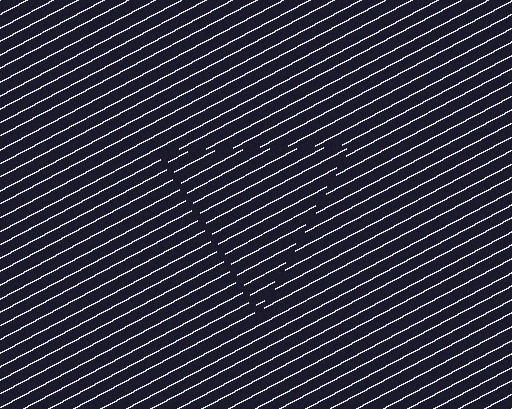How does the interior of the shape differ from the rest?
The interior of the shape contains the same grating, shifted by half a period — the contour is defined by the phase discontinuity where line-ends from the inner and outer gratings abut.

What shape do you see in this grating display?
An illusory triangle. The interior of the shape contains the same grating, shifted by half a period — the contour is defined by the phase discontinuity where line-ends from the inner and outer gratings abut.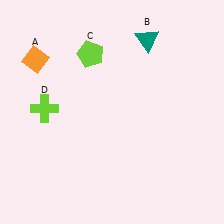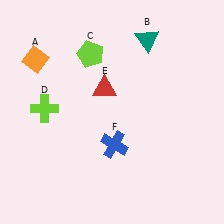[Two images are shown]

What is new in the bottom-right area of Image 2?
A blue cross (F) was added in the bottom-right area of Image 2.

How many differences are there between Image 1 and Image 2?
There are 2 differences between the two images.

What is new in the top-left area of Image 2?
A red triangle (E) was added in the top-left area of Image 2.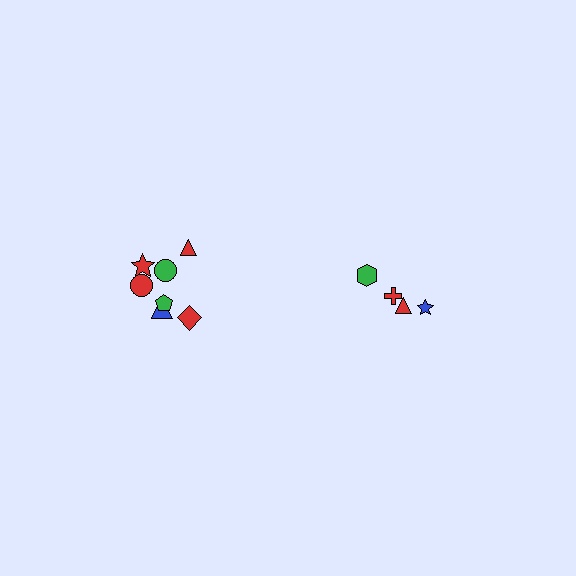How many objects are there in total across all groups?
There are 11 objects.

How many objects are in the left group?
There are 7 objects.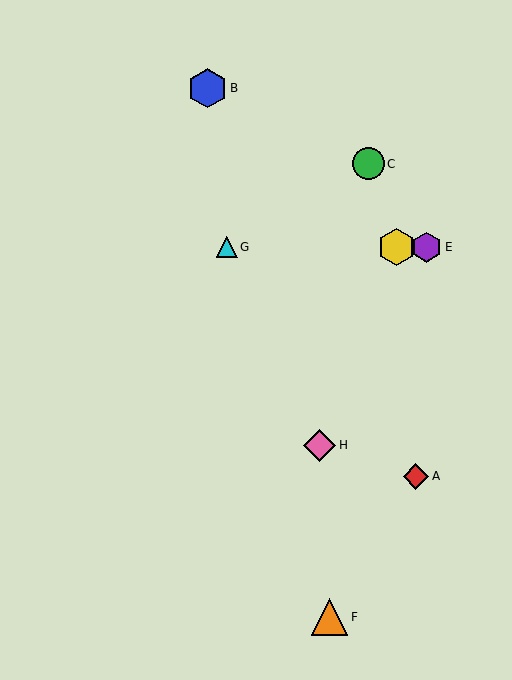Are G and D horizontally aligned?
Yes, both are at y≈247.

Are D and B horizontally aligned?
No, D is at y≈247 and B is at y≈88.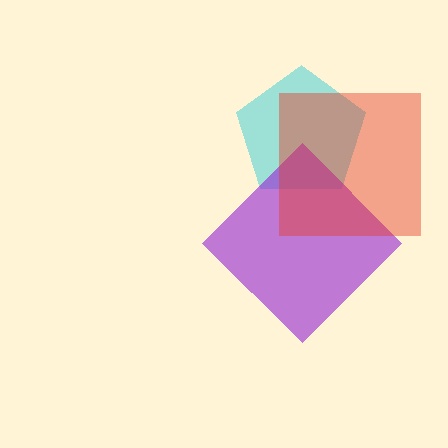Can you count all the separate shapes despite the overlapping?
Yes, there are 3 separate shapes.